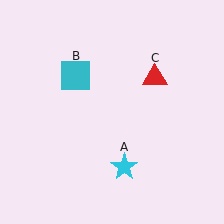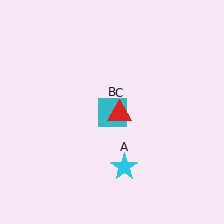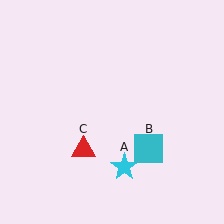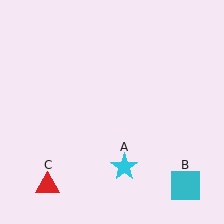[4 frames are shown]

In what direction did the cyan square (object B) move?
The cyan square (object B) moved down and to the right.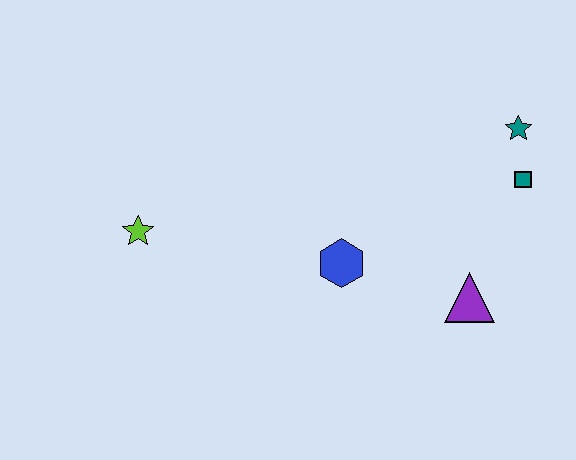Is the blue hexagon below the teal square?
Yes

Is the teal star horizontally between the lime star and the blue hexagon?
No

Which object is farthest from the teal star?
The lime star is farthest from the teal star.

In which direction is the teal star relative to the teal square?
The teal star is above the teal square.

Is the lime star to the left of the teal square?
Yes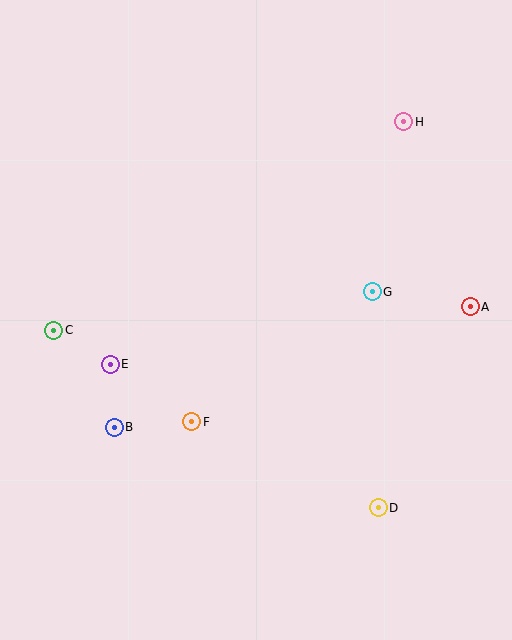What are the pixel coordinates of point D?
Point D is at (378, 508).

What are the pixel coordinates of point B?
Point B is at (114, 427).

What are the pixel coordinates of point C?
Point C is at (54, 330).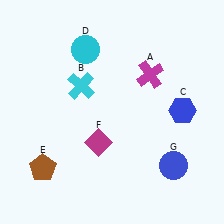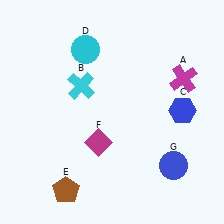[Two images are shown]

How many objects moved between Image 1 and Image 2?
2 objects moved between the two images.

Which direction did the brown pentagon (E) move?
The brown pentagon (E) moved right.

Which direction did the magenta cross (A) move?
The magenta cross (A) moved right.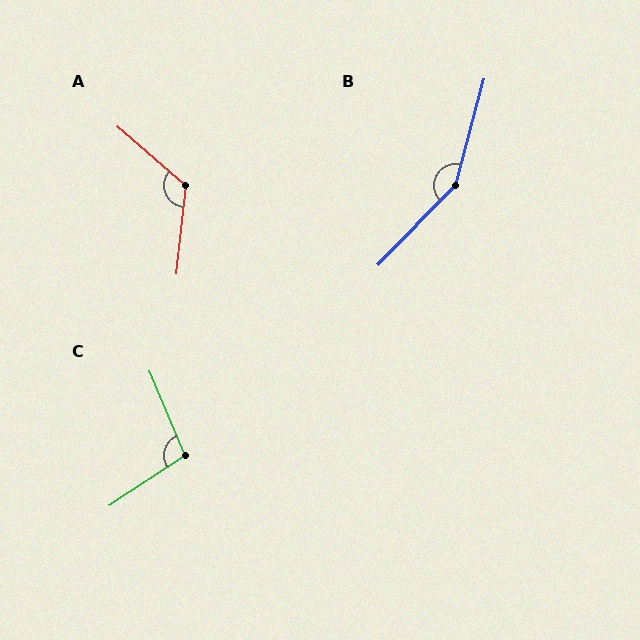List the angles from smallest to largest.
C (101°), A (125°), B (151°).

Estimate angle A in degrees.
Approximately 125 degrees.